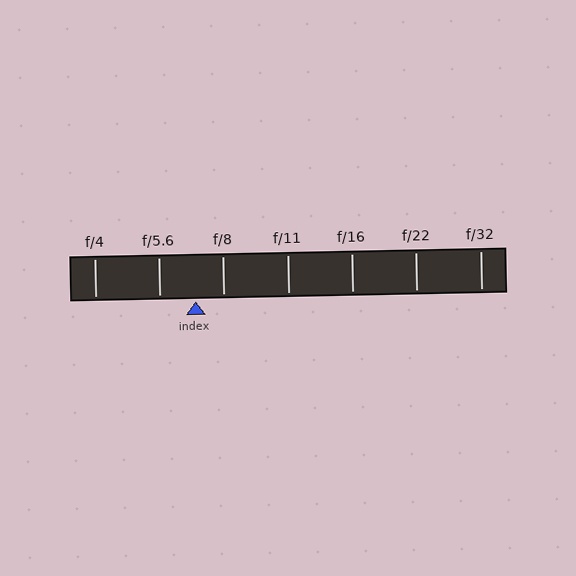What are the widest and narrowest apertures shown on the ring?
The widest aperture shown is f/4 and the narrowest is f/32.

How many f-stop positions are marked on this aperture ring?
There are 7 f-stop positions marked.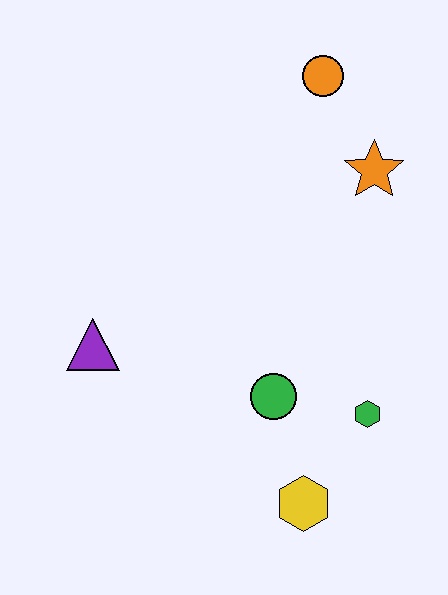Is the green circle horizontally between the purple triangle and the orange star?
Yes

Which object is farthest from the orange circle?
The yellow hexagon is farthest from the orange circle.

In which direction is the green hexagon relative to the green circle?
The green hexagon is to the right of the green circle.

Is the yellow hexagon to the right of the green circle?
Yes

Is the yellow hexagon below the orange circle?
Yes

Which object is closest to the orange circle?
The orange star is closest to the orange circle.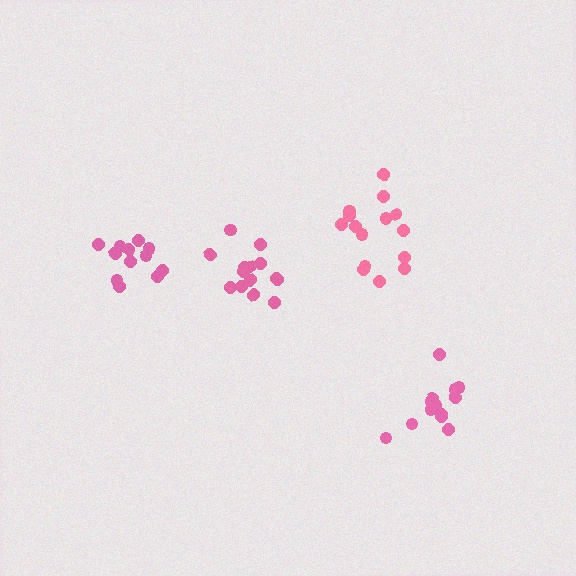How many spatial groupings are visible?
There are 4 spatial groupings.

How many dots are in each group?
Group 1: 15 dots, Group 2: 14 dots, Group 3: 13 dots, Group 4: 12 dots (54 total).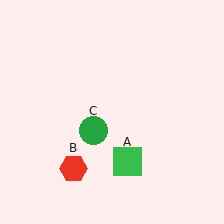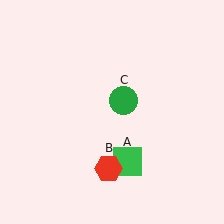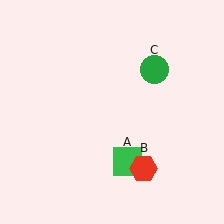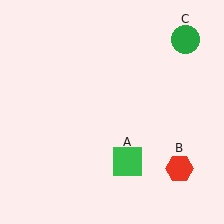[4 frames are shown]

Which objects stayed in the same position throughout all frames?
Green square (object A) remained stationary.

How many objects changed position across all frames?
2 objects changed position: red hexagon (object B), green circle (object C).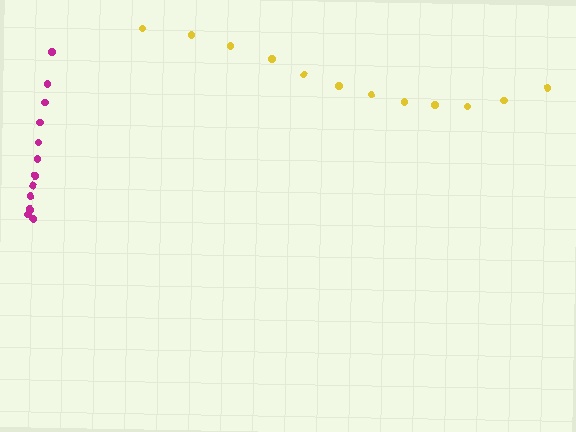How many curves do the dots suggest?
There are 2 distinct paths.